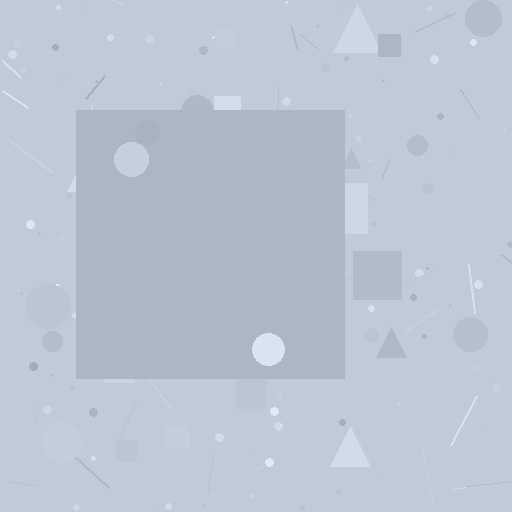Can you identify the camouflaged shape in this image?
The camouflaged shape is a square.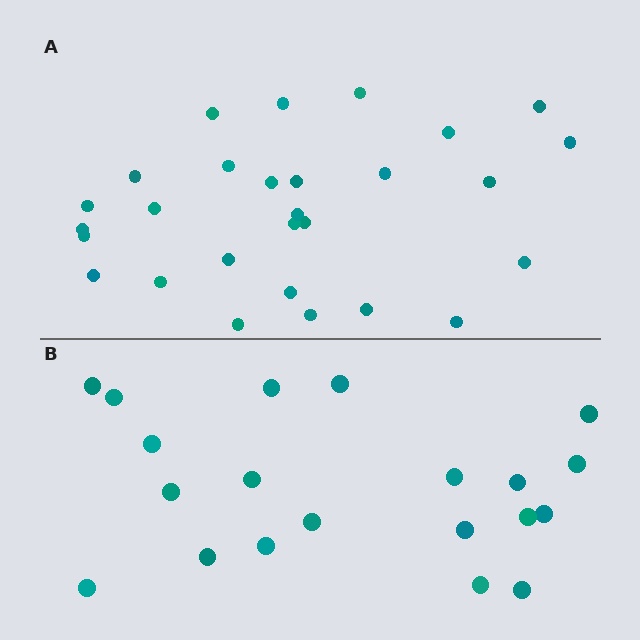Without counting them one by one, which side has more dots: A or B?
Region A (the top region) has more dots.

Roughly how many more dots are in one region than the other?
Region A has roughly 8 or so more dots than region B.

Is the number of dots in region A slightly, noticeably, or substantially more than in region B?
Region A has noticeably more, but not dramatically so. The ratio is roughly 1.4 to 1.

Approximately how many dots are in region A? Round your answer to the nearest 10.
About 30 dots. (The exact count is 28, which rounds to 30.)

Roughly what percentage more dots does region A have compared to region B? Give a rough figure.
About 40% more.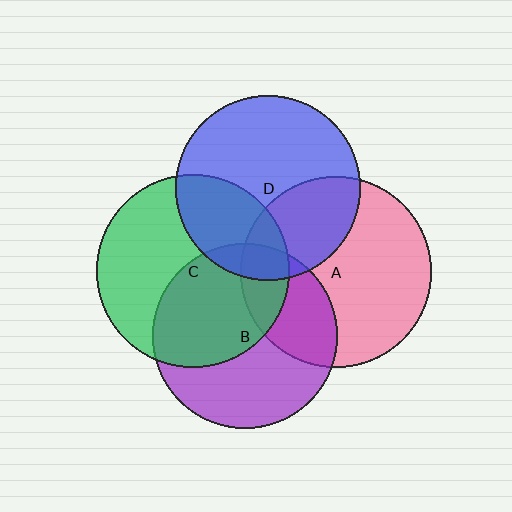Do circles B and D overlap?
Yes.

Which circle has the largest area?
Circle C (green).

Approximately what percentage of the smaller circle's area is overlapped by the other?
Approximately 10%.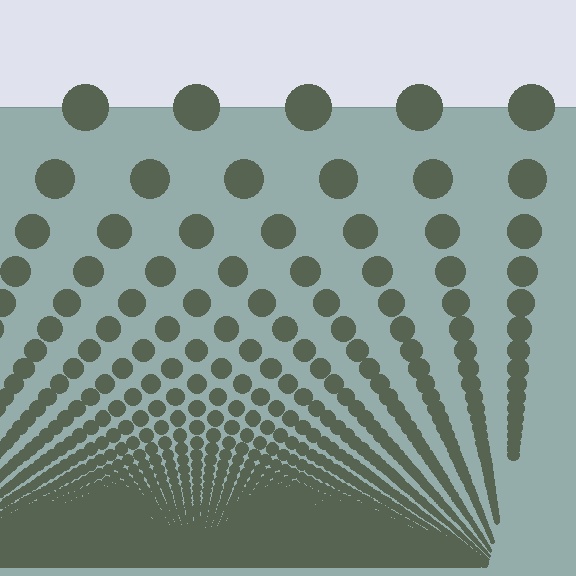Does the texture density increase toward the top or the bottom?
Density increases toward the bottom.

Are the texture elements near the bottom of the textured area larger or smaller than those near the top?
Smaller. The gradient is inverted — elements near the bottom are smaller and denser.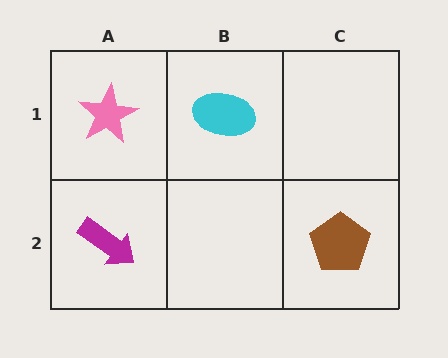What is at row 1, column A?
A pink star.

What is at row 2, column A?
A magenta arrow.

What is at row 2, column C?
A brown pentagon.